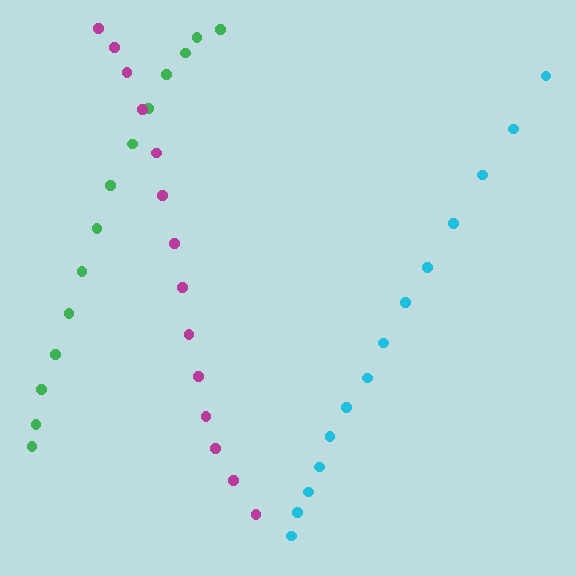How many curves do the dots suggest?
There are 3 distinct paths.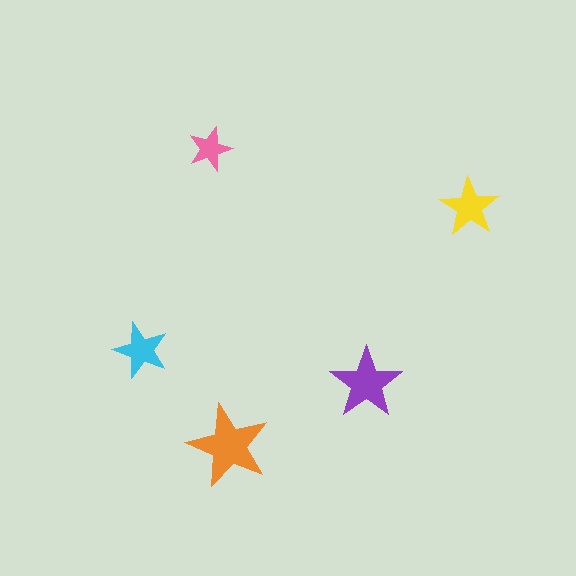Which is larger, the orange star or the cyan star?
The orange one.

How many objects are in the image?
There are 5 objects in the image.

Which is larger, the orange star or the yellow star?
The orange one.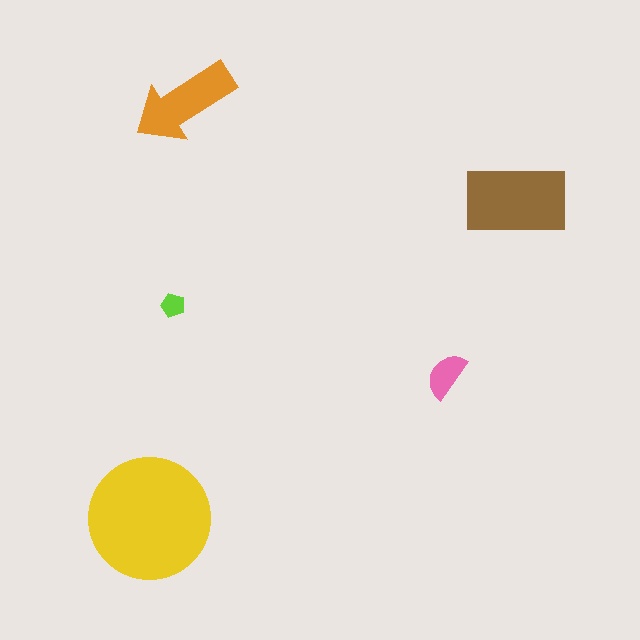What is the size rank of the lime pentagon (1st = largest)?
5th.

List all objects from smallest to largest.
The lime pentagon, the pink semicircle, the orange arrow, the brown rectangle, the yellow circle.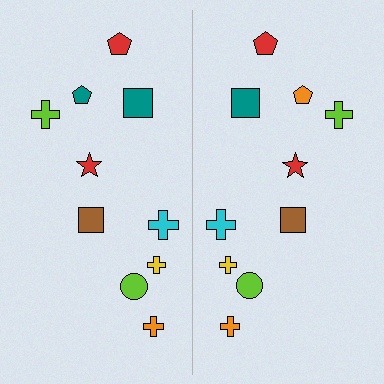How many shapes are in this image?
There are 20 shapes in this image.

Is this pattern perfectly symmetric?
No, the pattern is not perfectly symmetric. The orange pentagon on the right side breaks the symmetry — its mirror counterpart is teal.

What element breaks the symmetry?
The orange pentagon on the right side breaks the symmetry — its mirror counterpart is teal.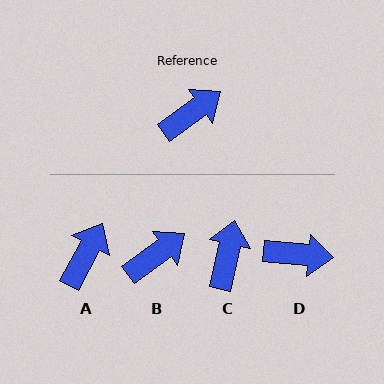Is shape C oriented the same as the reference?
No, it is off by about 42 degrees.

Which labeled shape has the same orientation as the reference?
B.